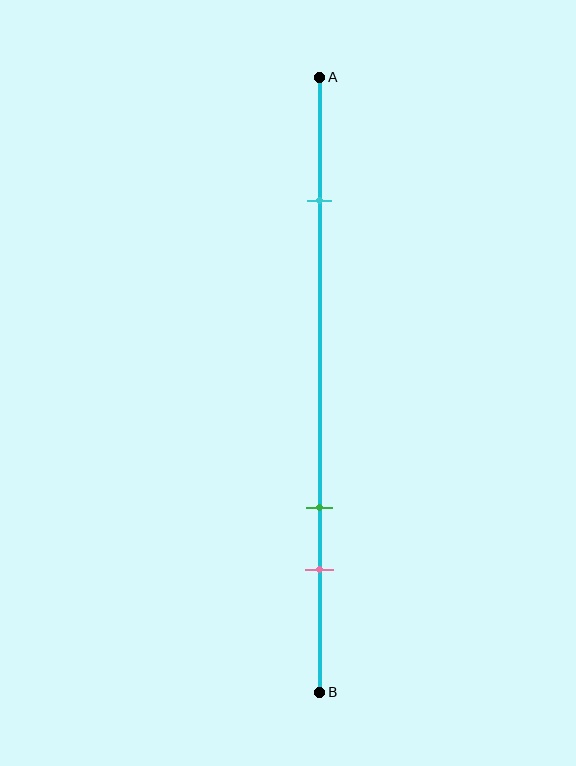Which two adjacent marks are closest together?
The green and pink marks are the closest adjacent pair.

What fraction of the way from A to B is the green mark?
The green mark is approximately 70% (0.7) of the way from A to B.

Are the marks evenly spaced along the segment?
No, the marks are not evenly spaced.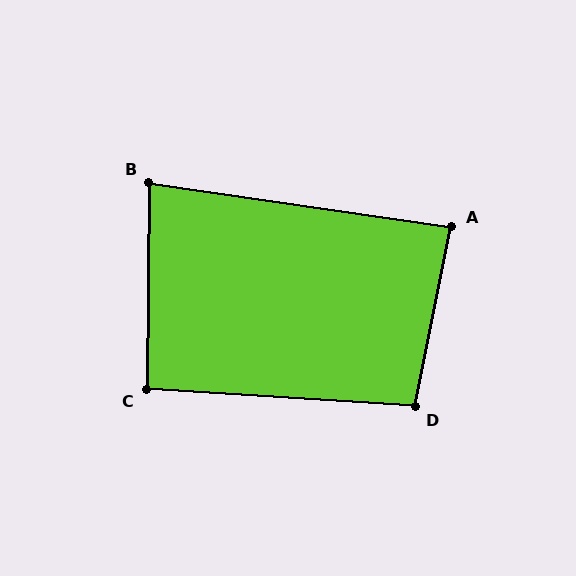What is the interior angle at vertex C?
Approximately 93 degrees (approximately right).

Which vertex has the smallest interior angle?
B, at approximately 83 degrees.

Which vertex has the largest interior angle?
D, at approximately 97 degrees.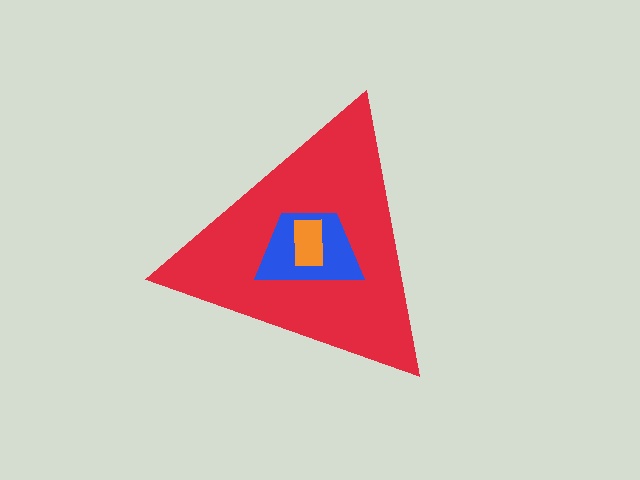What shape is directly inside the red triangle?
The blue trapezoid.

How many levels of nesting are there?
3.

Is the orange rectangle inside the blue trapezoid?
Yes.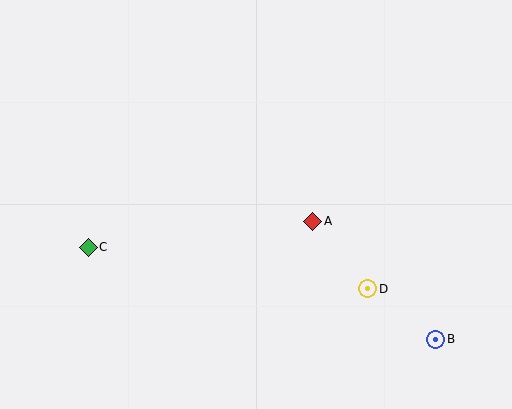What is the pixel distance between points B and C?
The distance between B and C is 359 pixels.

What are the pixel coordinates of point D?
Point D is at (368, 289).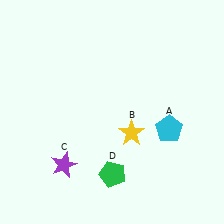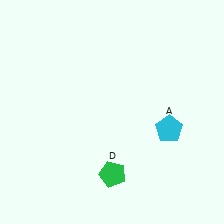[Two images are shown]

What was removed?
The yellow star (B), the purple star (C) were removed in Image 2.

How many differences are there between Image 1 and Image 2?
There are 2 differences between the two images.